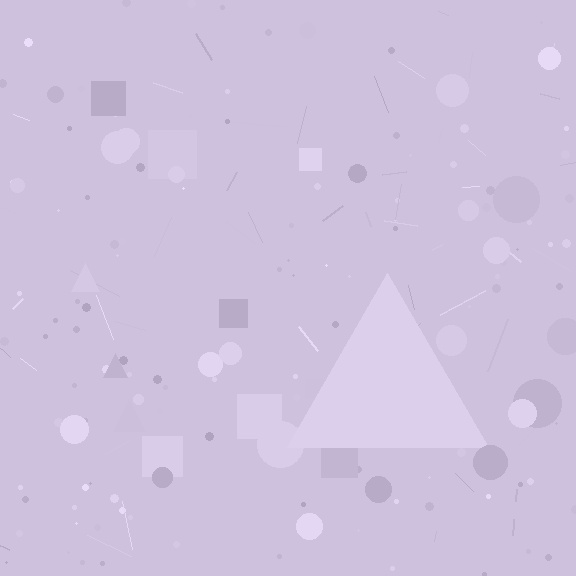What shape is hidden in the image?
A triangle is hidden in the image.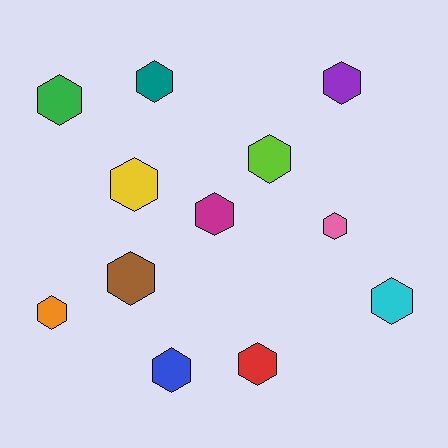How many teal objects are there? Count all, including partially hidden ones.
There is 1 teal object.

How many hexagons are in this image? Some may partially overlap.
There are 12 hexagons.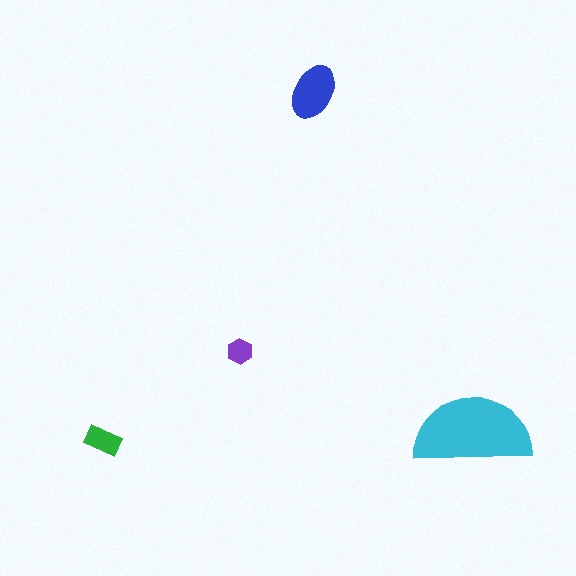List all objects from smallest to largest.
The purple hexagon, the green rectangle, the blue ellipse, the cyan semicircle.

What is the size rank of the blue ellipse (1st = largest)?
2nd.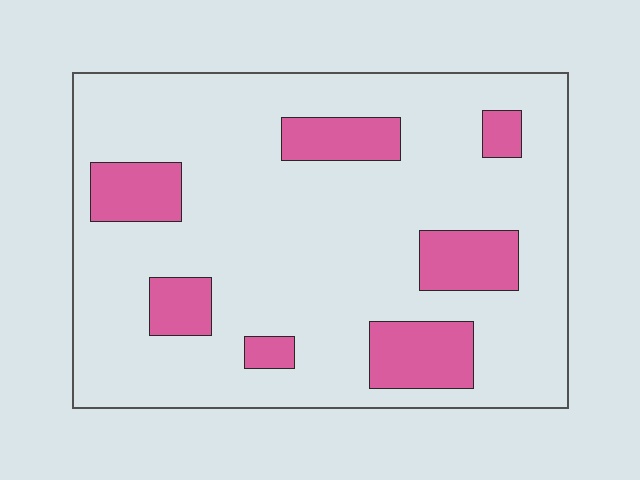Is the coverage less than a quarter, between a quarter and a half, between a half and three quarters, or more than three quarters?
Less than a quarter.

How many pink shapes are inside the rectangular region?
7.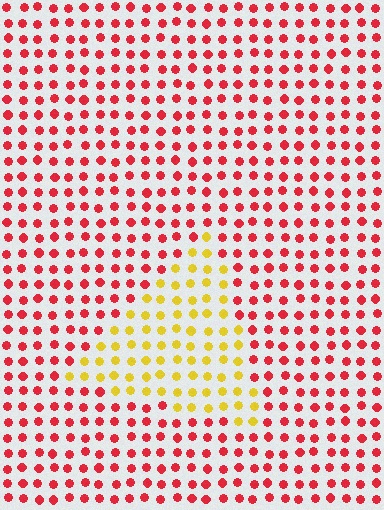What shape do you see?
I see a triangle.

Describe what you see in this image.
The image is filled with small red elements in a uniform arrangement. A triangle-shaped region is visible where the elements are tinted to a slightly different hue, forming a subtle color boundary.